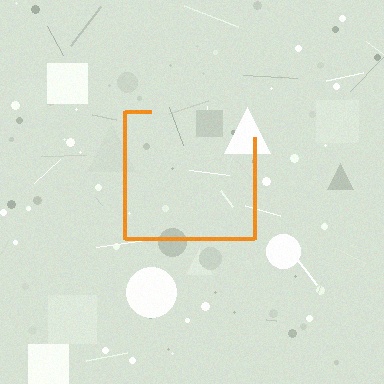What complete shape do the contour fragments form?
The contour fragments form a square.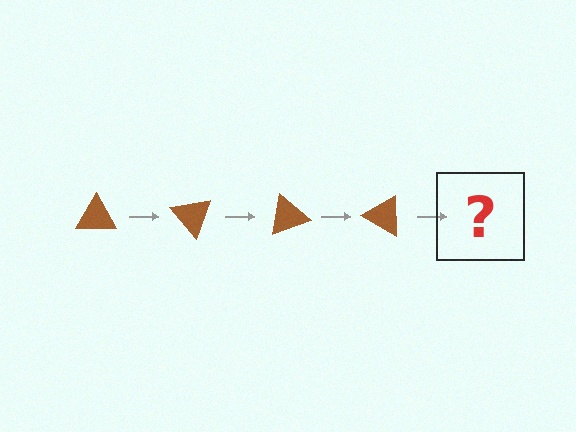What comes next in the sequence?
The next element should be a brown triangle rotated 200 degrees.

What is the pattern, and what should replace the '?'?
The pattern is that the triangle rotates 50 degrees each step. The '?' should be a brown triangle rotated 200 degrees.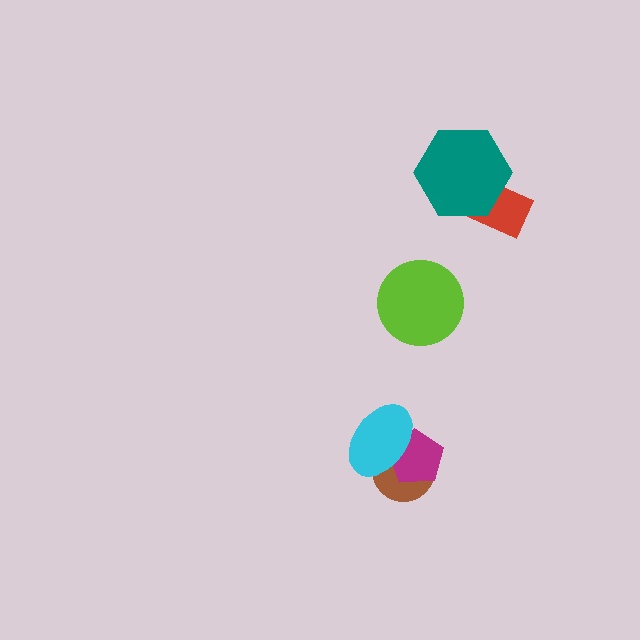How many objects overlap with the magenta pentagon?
2 objects overlap with the magenta pentagon.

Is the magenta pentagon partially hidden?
Yes, it is partially covered by another shape.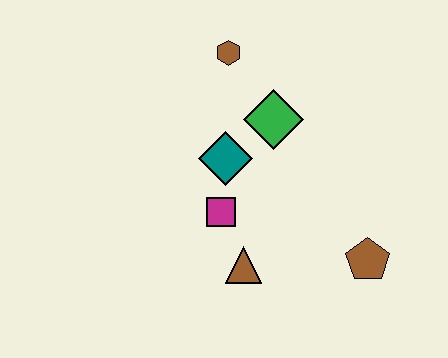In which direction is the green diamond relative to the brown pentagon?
The green diamond is above the brown pentagon.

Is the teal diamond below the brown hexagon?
Yes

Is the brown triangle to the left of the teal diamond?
No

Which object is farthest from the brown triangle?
The brown hexagon is farthest from the brown triangle.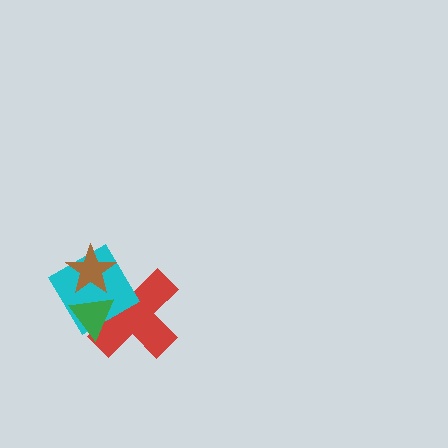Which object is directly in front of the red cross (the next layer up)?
The cyan diamond is directly in front of the red cross.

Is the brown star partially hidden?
Yes, it is partially covered by another shape.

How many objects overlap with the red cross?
3 objects overlap with the red cross.